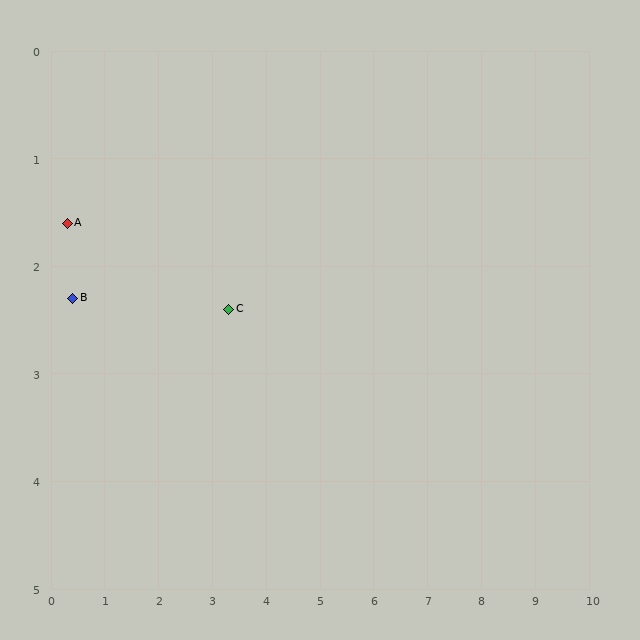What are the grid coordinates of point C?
Point C is at approximately (3.3, 2.4).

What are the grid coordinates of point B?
Point B is at approximately (0.4, 2.3).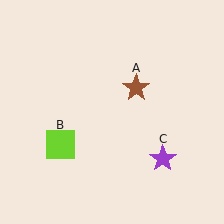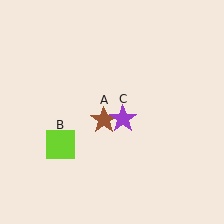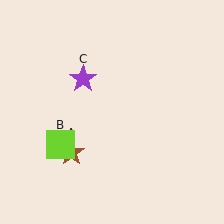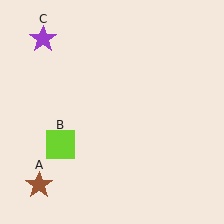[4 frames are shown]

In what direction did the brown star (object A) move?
The brown star (object A) moved down and to the left.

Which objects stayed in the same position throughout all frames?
Lime square (object B) remained stationary.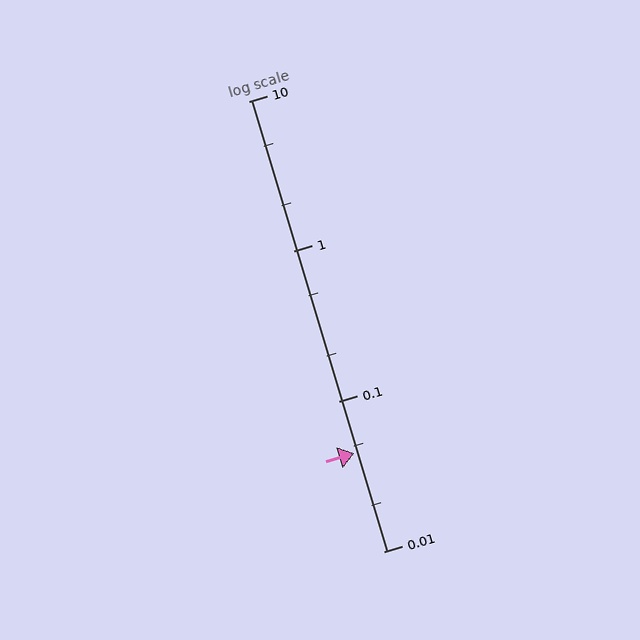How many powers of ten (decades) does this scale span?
The scale spans 3 decades, from 0.01 to 10.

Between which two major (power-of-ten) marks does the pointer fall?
The pointer is between 0.01 and 0.1.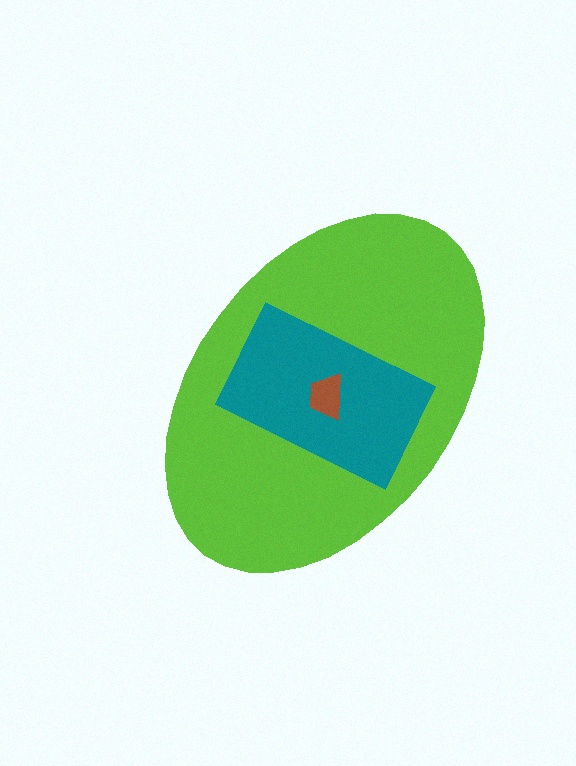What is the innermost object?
The brown trapezoid.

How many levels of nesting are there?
3.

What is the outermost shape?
The lime ellipse.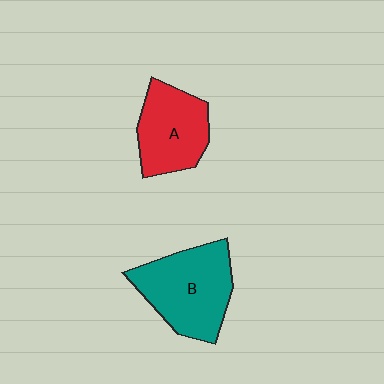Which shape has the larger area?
Shape B (teal).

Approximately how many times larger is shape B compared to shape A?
Approximately 1.3 times.